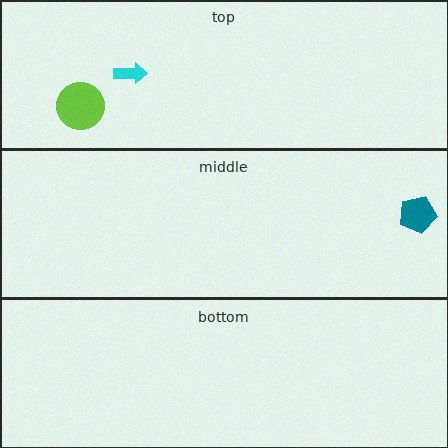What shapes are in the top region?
The cyan arrow, the lime circle.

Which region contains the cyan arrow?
The top region.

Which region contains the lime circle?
The top region.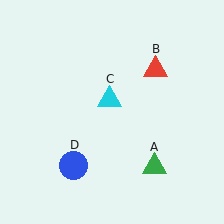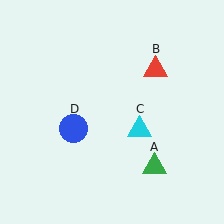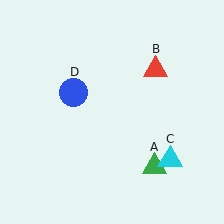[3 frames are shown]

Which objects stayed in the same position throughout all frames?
Green triangle (object A) and red triangle (object B) remained stationary.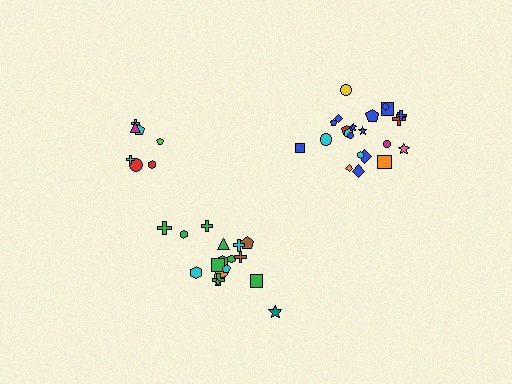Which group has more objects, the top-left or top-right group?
The top-right group.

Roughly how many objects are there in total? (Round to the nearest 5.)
Roughly 45 objects in total.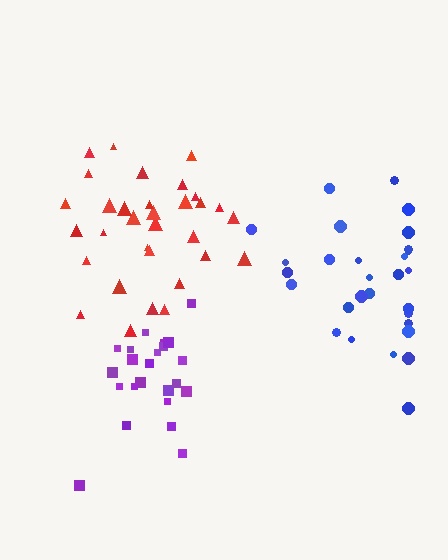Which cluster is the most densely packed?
Purple.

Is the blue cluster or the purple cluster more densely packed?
Purple.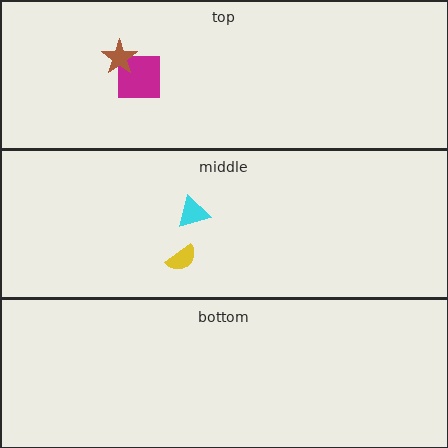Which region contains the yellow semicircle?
The middle region.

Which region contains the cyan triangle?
The middle region.